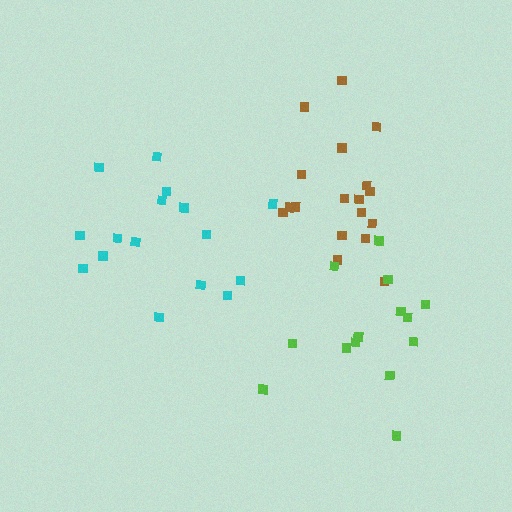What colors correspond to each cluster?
The clusters are colored: cyan, brown, lime.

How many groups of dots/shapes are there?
There are 3 groups.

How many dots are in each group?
Group 1: 16 dots, Group 2: 18 dots, Group 3: 14 dots (48 total).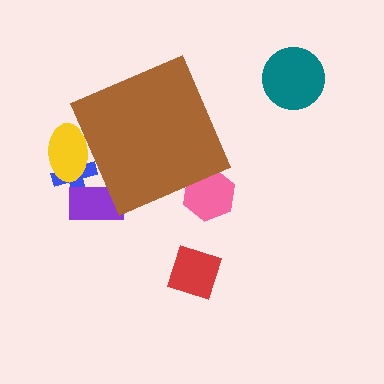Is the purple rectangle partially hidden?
Yes, the purple rectangle is partially hidden behind the brown diamond.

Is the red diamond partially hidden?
No, the red diamond is fully visible.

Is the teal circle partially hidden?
No, the teal circle is fully visible.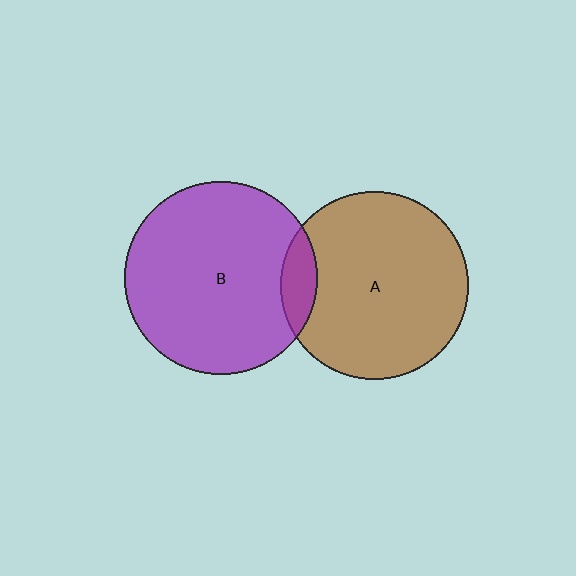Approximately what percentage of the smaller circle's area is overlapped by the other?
Approximately 10%.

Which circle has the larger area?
Circle B (purple).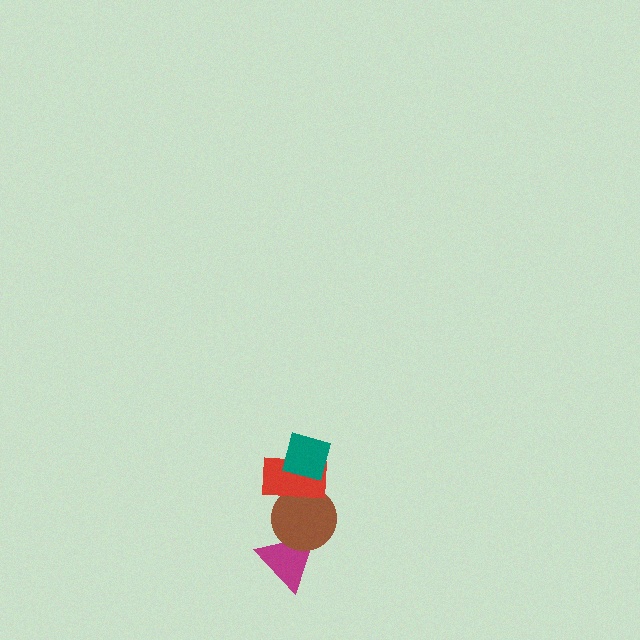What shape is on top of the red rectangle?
The teal diamond is on top of the red rectangle.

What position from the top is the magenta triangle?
The magenta triangle is 4th from the top.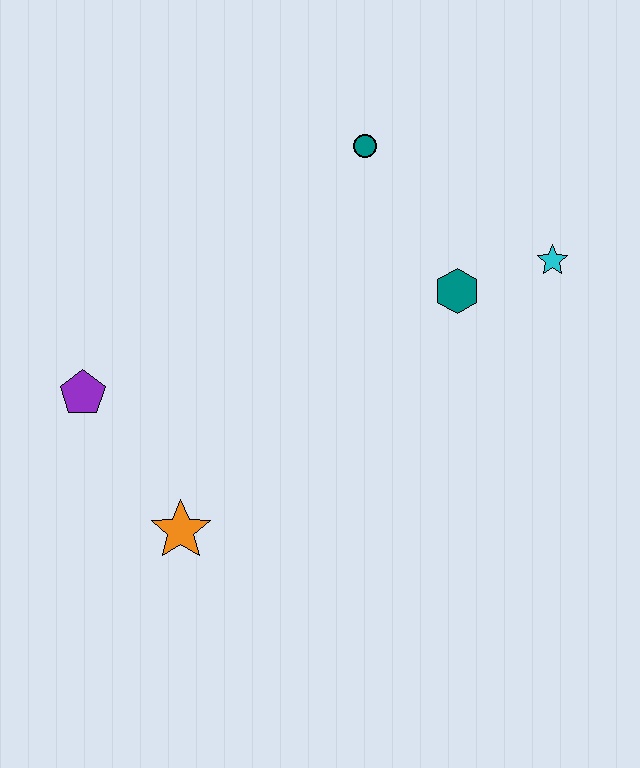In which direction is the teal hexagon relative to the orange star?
The teal hexagon is to the right of the orange star.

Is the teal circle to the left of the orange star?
No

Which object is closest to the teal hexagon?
The cyan star is closest to the teal hexagon.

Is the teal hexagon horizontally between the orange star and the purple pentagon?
No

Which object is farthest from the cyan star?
The purple pentagon is farthest from the cyan star.